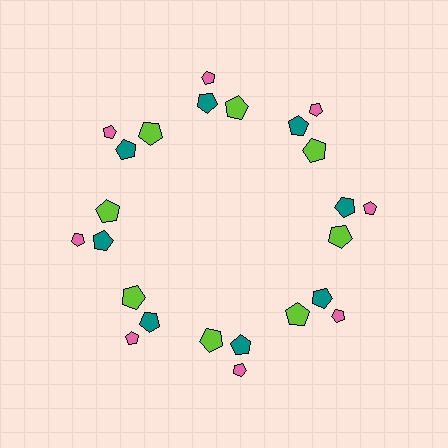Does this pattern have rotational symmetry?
Yes, this pattern has 8-fold rotational symmetry. It looks the same after rotating 45 degrees around the center.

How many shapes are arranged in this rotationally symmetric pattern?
There are 24 shapes, arranged in 8 groups of 3.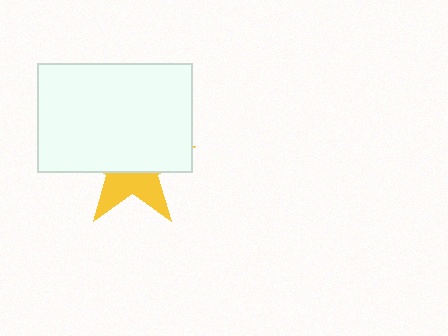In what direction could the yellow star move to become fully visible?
The yellow star could move down. That would shift it out from behind the white rectangle entirely.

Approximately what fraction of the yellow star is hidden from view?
Roughly 62% of the yellow star is hidden behind the white rectangle.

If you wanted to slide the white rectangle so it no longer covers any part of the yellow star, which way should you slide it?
Slide it up — that is the most direct way to separate the two shapes.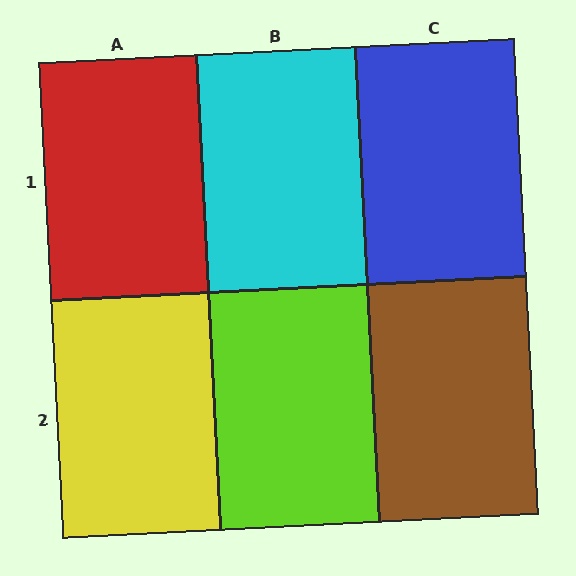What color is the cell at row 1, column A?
Red.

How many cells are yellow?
1 cell is yellow.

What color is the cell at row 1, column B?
Cyan.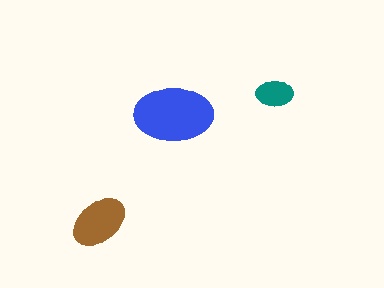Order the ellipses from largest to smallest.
the blue one, the brown one, the teal one.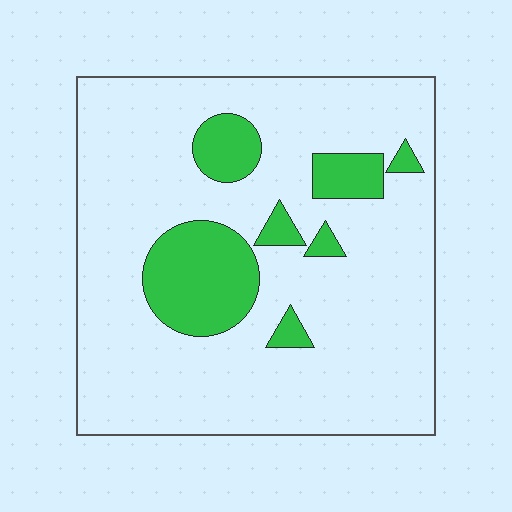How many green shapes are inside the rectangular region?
7.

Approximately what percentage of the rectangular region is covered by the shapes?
Approximately 15%.